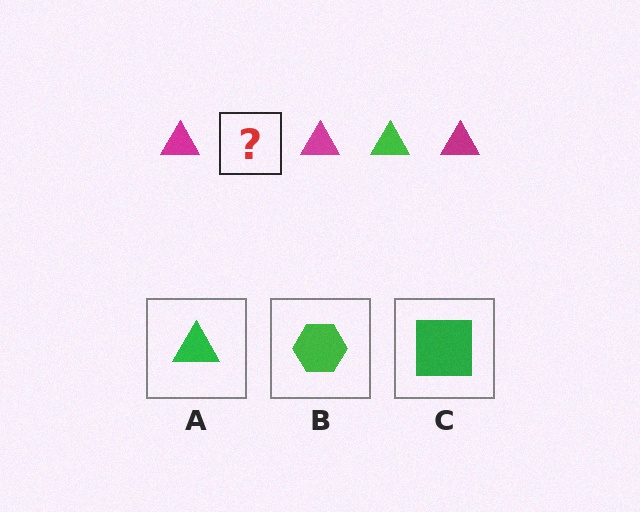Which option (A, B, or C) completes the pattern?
A.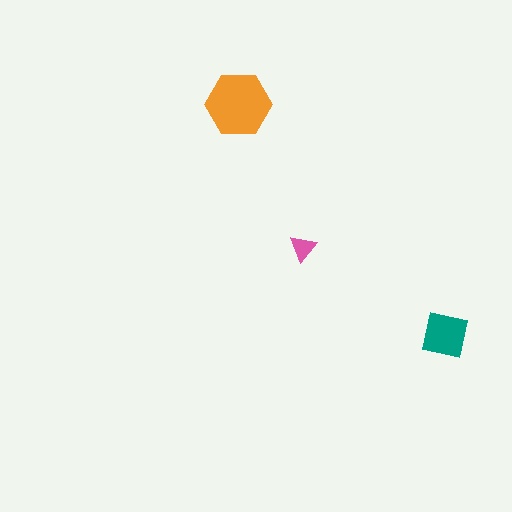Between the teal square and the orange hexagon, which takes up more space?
The orange hexagon.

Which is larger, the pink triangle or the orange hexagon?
The orange hexagon.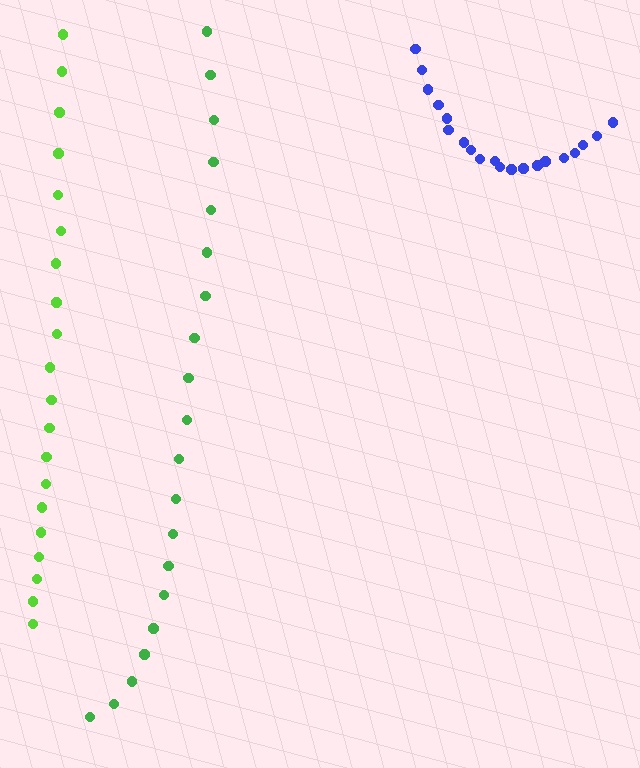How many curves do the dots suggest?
There are 3 distinct paths.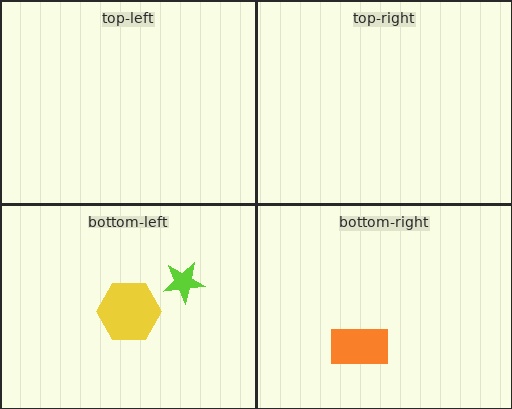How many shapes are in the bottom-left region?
2.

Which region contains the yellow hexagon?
The bottom-left region.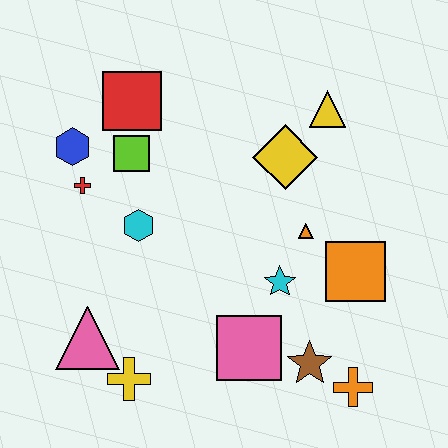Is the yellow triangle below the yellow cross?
No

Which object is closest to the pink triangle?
The yellow cross is closest to the pink triangle.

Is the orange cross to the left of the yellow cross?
No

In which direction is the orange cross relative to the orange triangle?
The orange cross is below the orange triangle.